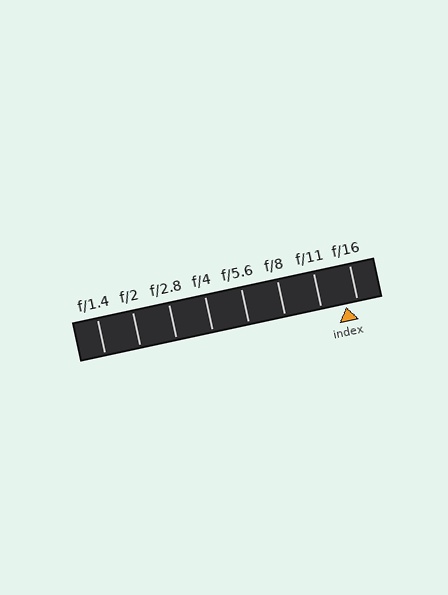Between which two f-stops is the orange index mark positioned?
The index mark is between f/11 and f/16.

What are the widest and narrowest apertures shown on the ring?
The widest aperture shown is f/1.4 and the narrowest is f/16.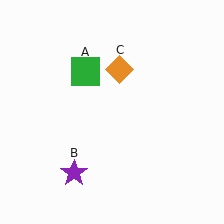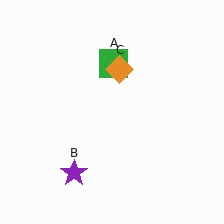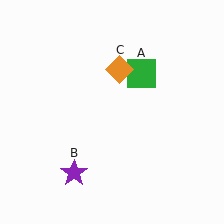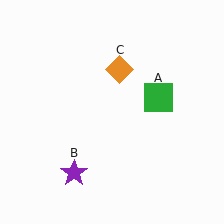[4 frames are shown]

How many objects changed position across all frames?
1 object changed position: green square (object A).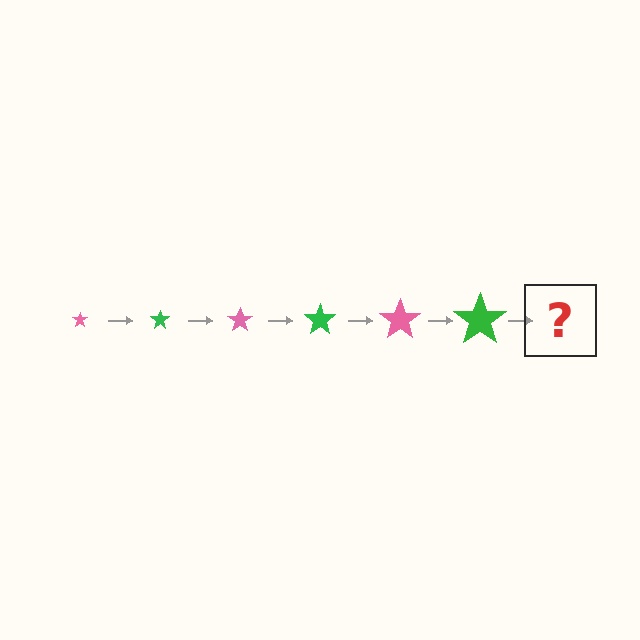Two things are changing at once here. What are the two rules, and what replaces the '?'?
The two rules are that the star grows larger each step and the color cycles through pink and green. The '?' should be a pink star, larger than the previous one.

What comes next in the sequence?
The next element should be a pink star, larger than the previous one.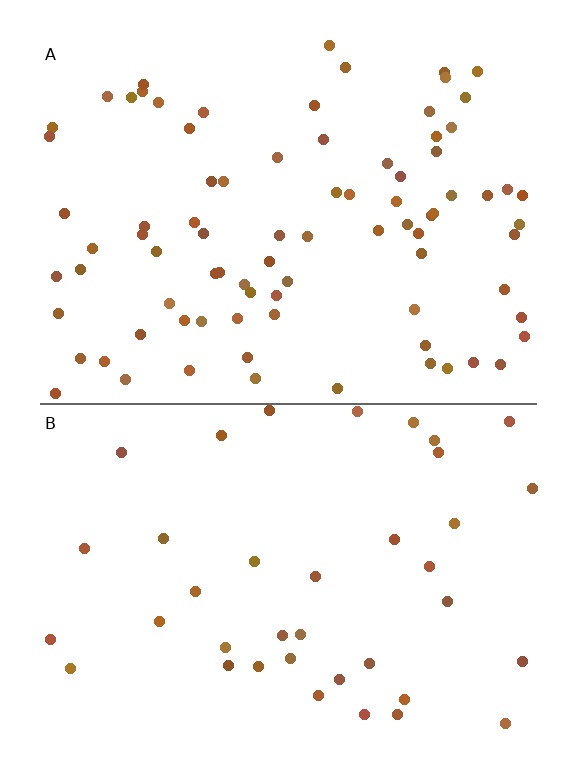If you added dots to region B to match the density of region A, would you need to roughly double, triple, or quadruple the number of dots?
Approximately double.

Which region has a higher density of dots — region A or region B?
A (the top).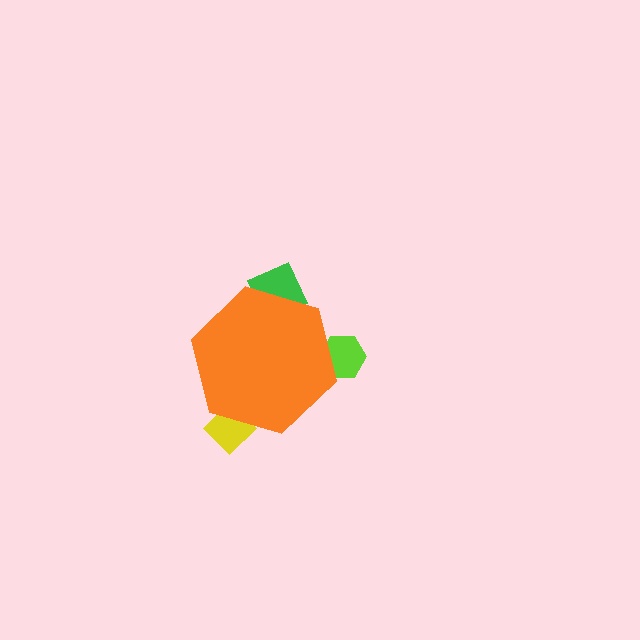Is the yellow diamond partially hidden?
Yes, the yellow diamond is partially hidden behind the orange hexagon.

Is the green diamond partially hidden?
Yes, the green diamond is partially hidden behind the orange hexagon.